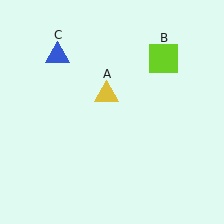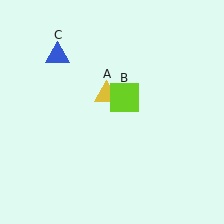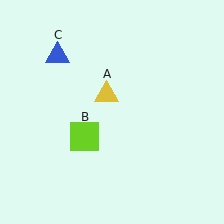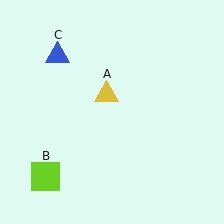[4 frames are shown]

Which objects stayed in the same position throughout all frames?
Yellow triangle (object A) and blue triangle (object C) remained stationary.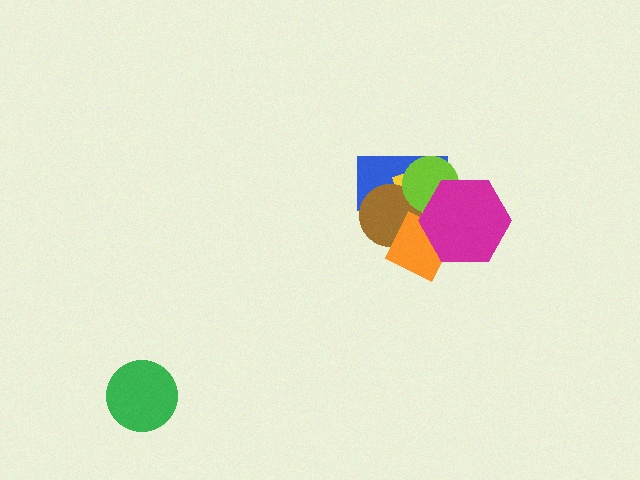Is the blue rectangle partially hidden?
Yes, it is partially covered by another shape.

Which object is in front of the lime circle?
The magenta hexagon is in front of the lime circle.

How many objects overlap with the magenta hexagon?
4 objects overlap with the magenta hexagon.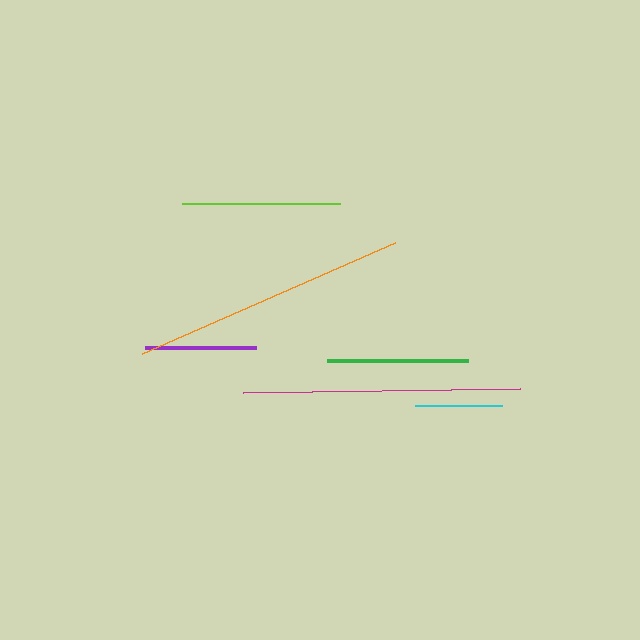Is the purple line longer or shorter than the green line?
The green line is longer than the purple line.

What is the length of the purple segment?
The purple segment is approximately 110 pixels long.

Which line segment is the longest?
The magenta line is the longest at approximately 277 pixels.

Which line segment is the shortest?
The cyan line is the shortest at approximately 87 pixels.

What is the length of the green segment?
The green segment is approximately 141 pixels long.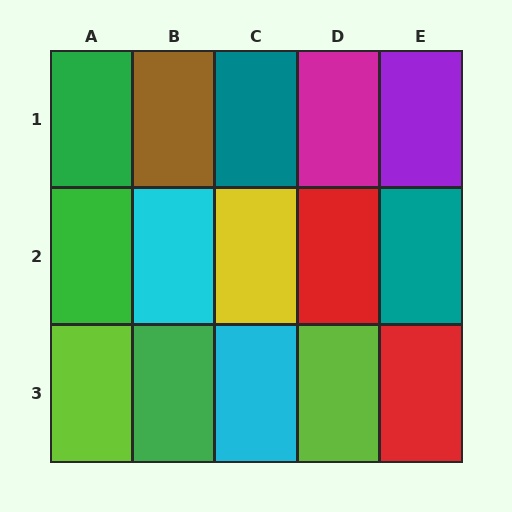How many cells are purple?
1 cell is purple.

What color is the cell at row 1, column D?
Magenta.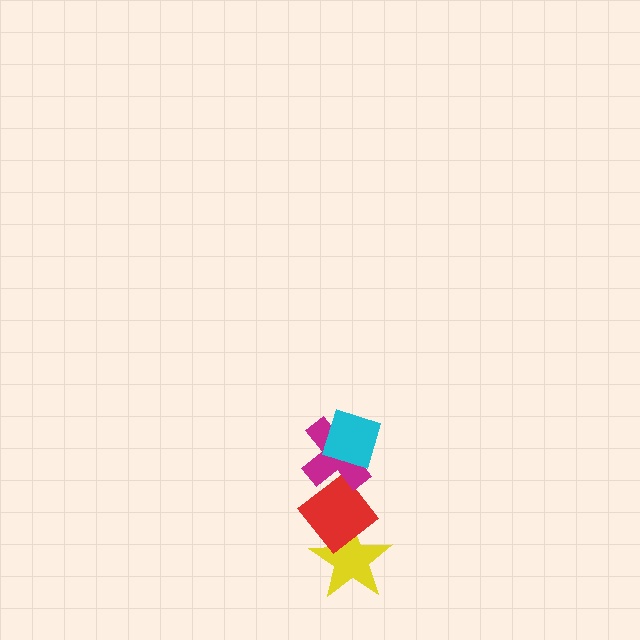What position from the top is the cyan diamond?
The cyan diamond is 1st from the top.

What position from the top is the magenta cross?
The magenta cross is 2nd from the top.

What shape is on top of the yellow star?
The red diamond is on top of the yellow star.